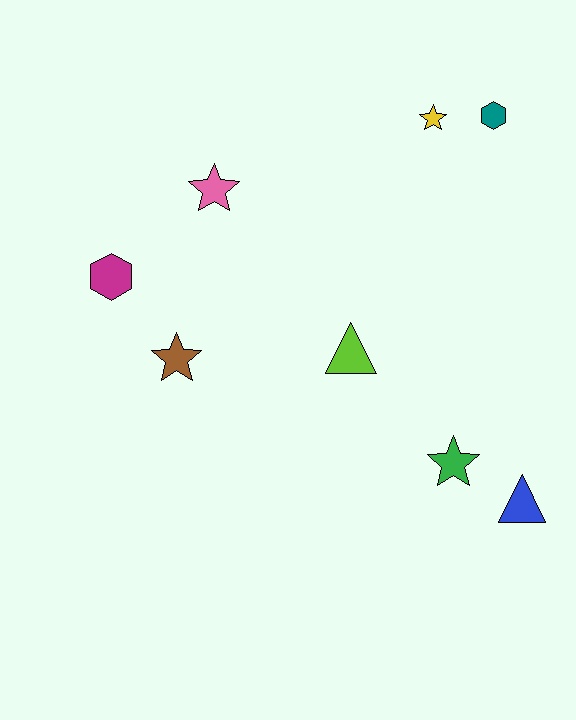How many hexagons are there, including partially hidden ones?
There are 2 hexagons.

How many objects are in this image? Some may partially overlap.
There are 8 objects.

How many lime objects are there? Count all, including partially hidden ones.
There is 1 lime object.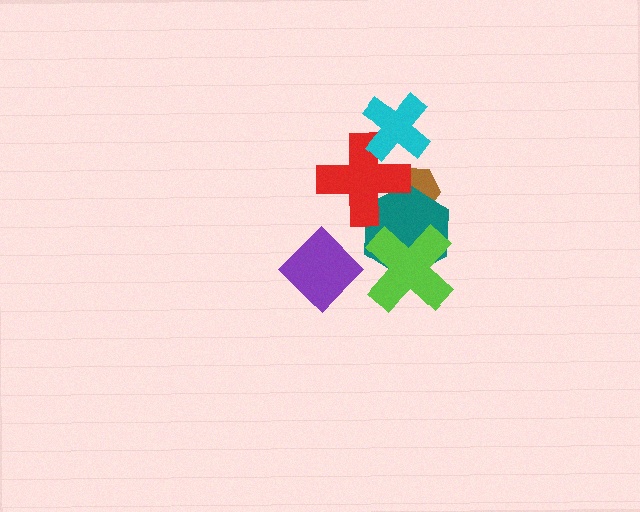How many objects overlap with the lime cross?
1 object overlaps with the lime cross.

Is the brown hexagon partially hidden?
Yes, it is partially covered by another shape.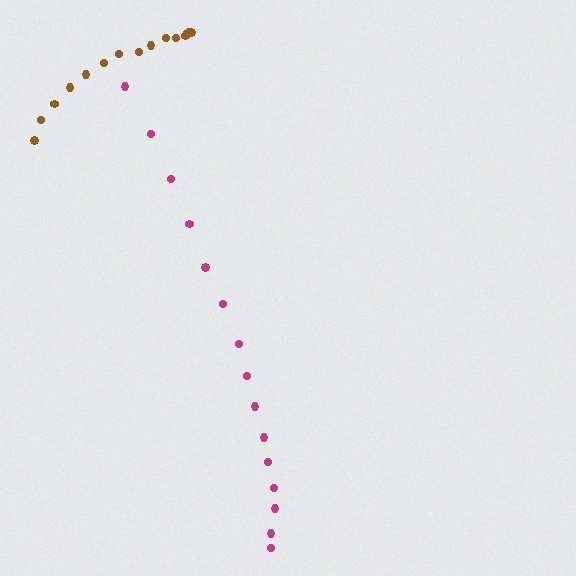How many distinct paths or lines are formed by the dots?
There are 2 distinct paths.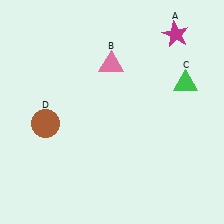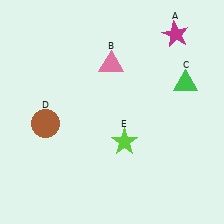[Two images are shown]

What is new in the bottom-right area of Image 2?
A lime star (E) was added in the bottom-right area of Image 2.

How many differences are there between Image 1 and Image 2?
There is 1 difference between the two images.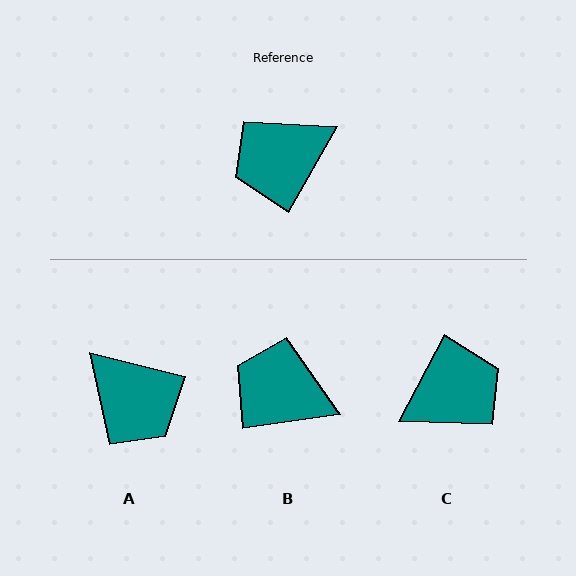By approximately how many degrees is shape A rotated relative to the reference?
Approximately 105 degrees counter-clockwise.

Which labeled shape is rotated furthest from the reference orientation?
C, about 179 degrees away.